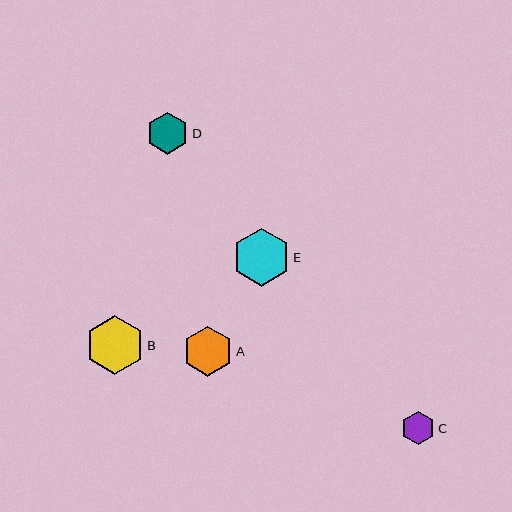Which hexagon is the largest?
Hexagon B is the largest with a size of approximately 59 pixels.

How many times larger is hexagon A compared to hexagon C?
Hexagon A is approximately 1.5 times the size of hexagon C.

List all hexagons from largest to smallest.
From largest to smallest: B, E, A, D, C.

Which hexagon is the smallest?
Hexagon C is the smallest with a size of approximately 33 pixels.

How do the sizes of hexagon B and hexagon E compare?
Hexagon B and hexagon E are approximately the same size.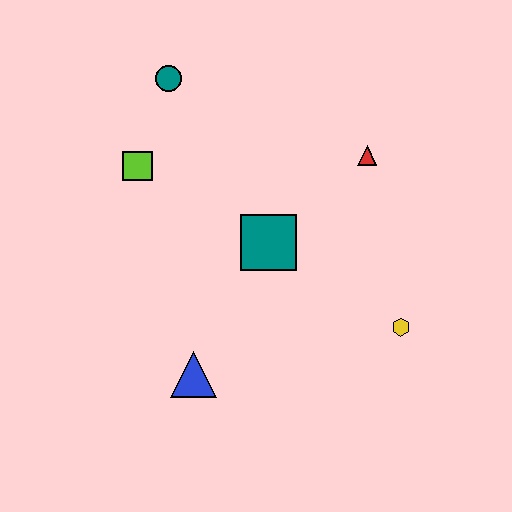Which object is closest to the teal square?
The red triangle is closest to the teal square.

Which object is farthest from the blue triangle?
The teal circle is farthest from the blue triangle.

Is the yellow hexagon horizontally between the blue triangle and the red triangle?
No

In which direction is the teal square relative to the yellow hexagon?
The teal square is to the left of the yellow hexagon.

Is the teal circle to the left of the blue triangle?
Yes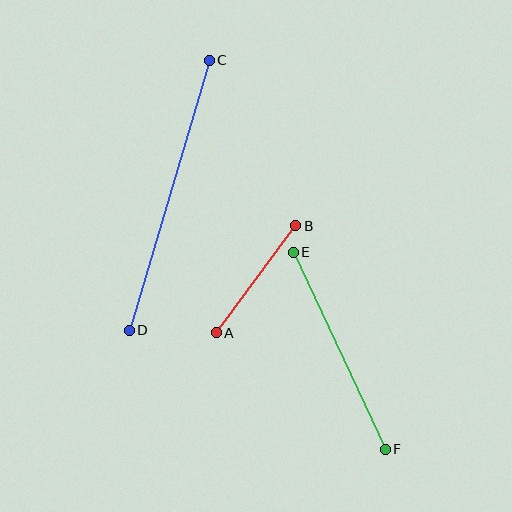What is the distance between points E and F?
The distance is approximately 217 pixels.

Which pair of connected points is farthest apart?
Points C and D are farthest apart.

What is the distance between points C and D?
The distance is approximately 281 pixels.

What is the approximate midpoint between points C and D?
The midpoint is at approximately (169, 195) pixels.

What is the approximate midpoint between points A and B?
The midpoint is at approximately (256, 279) pixels.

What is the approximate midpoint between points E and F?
The midpoint is at approximately (339, 351) pixels.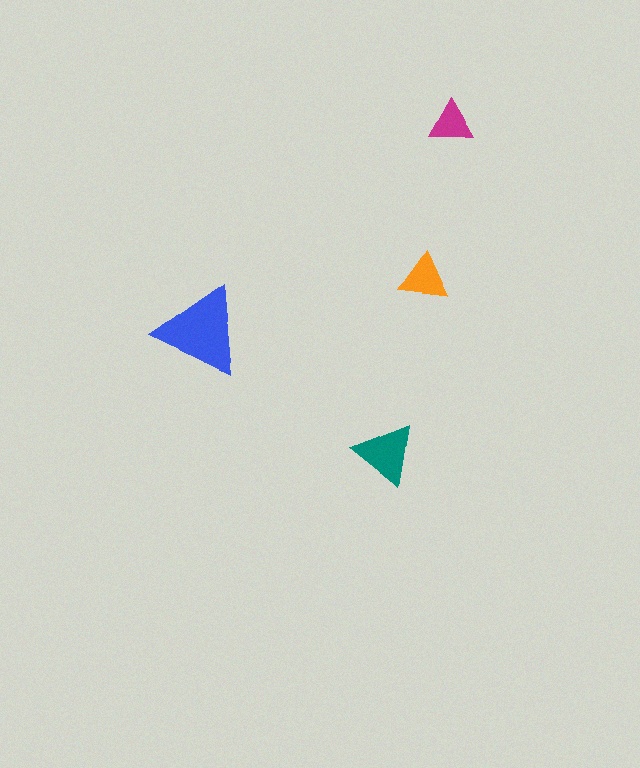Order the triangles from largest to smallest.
the blue one, the teal one, the orange one, the magenta one.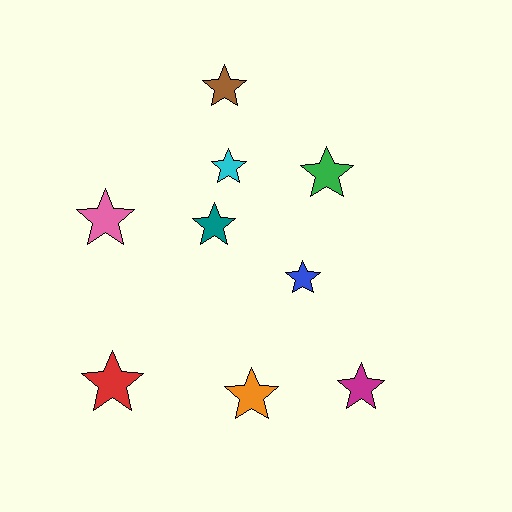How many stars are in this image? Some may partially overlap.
There are 9 stars.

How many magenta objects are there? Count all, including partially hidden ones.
There is 1 magenta object.